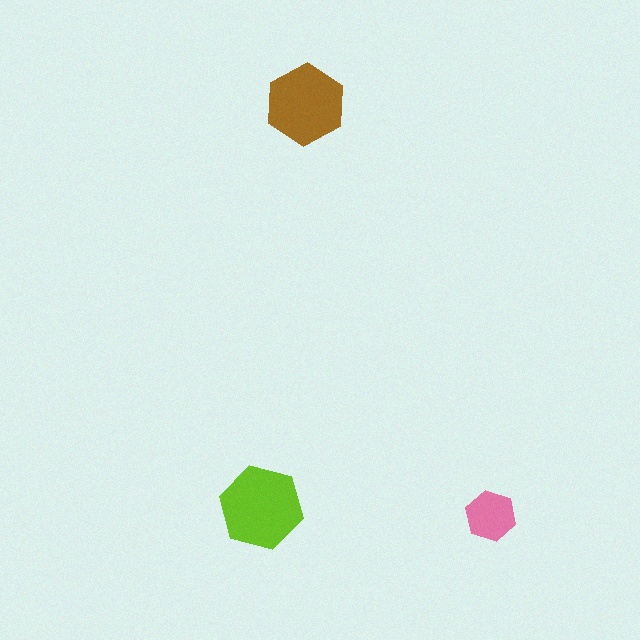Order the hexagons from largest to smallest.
the lime one, the brown one, the pink one.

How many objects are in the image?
There are 3 objects in the image.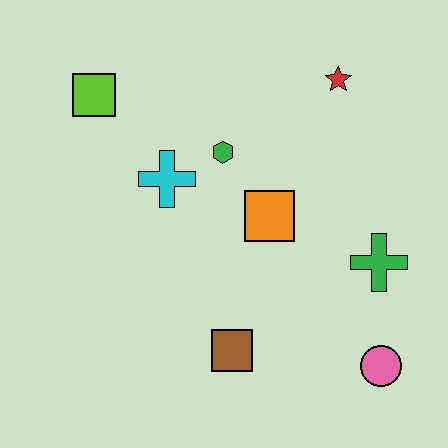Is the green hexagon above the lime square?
No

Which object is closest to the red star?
The green hexagon is closest to the red star.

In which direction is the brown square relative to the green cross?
The brown square is to the left of the green cross.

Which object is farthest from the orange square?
The lime square is farthest from the orange square.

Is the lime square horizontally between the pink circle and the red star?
No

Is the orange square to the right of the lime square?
Yes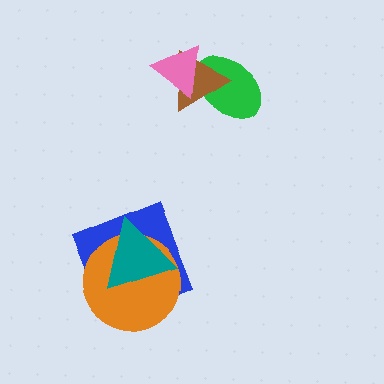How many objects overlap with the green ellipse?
2 objects overlap with the green ellipse.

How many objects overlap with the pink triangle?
2 objects overlap with the pink triangle.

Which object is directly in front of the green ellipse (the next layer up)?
The brown triangle is directly in front of the green ellipse.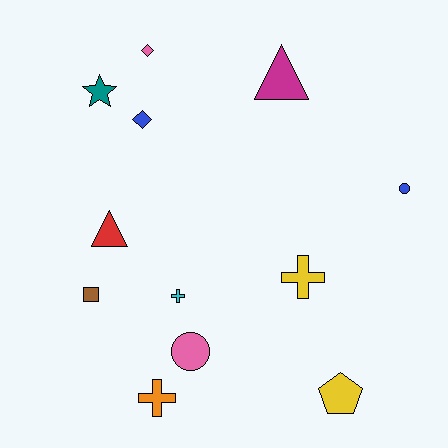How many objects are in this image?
There are 12 objects.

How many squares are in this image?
There is 1 square.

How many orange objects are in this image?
There is 1 orange object.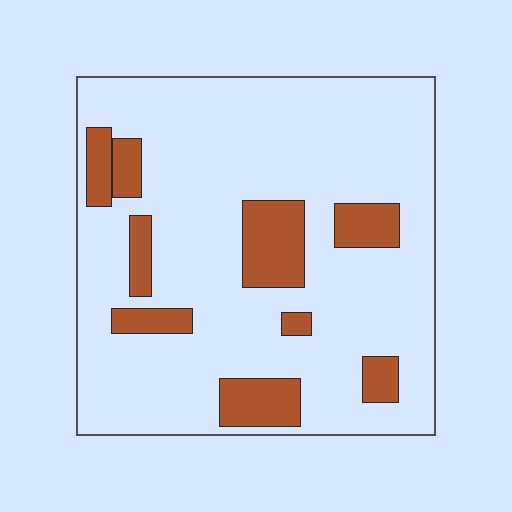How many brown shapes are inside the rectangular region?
9.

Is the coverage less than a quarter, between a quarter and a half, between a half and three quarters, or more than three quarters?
Less than a quarter.